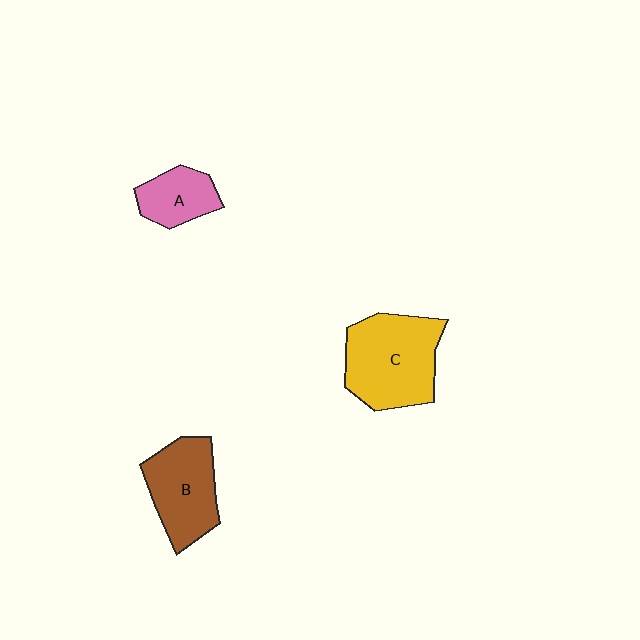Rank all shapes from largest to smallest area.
From largest to smallest: C (yellow), B (brown), A (pink).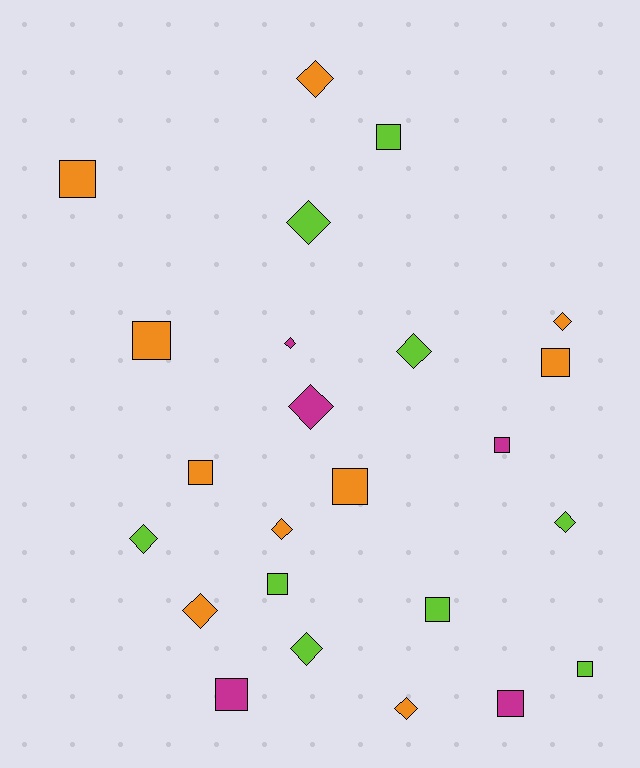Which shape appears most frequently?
Diamond, with 12 objects.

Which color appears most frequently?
Orange, with 10 objects.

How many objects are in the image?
There are 24 objects.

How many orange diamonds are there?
There are 5 orange diamonds.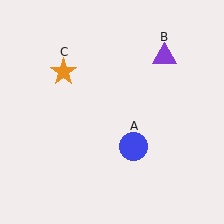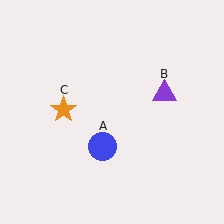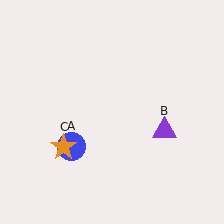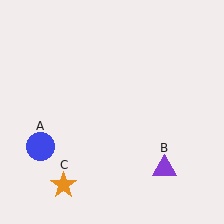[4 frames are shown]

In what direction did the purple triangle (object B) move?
The purple triangle (object B) moved down.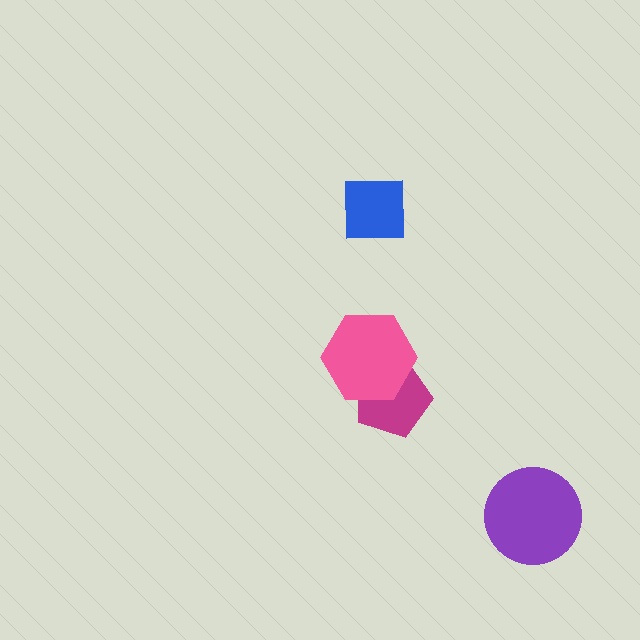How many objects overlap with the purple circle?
0 objects overlap with the purple circle.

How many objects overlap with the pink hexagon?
1 object overlaps with the pink hexagon.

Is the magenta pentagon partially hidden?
Yes, it is partially covered by another shape.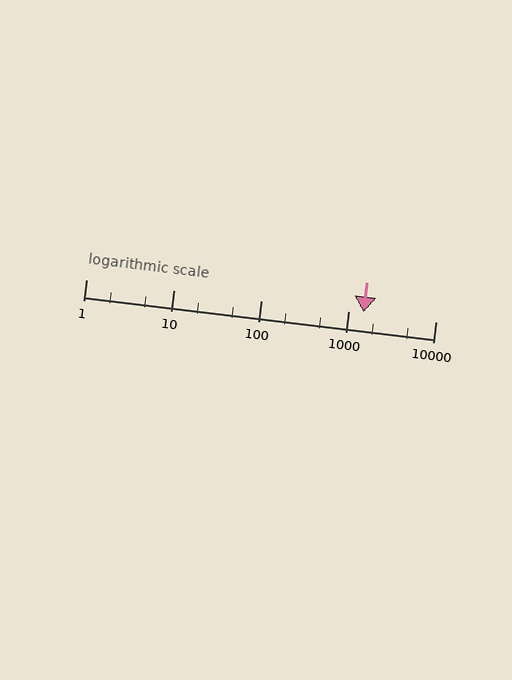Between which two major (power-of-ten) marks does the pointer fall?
The pointer is between 1000 and 10000.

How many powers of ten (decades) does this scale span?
The scale spans 4 decades, from 1 to 10000.